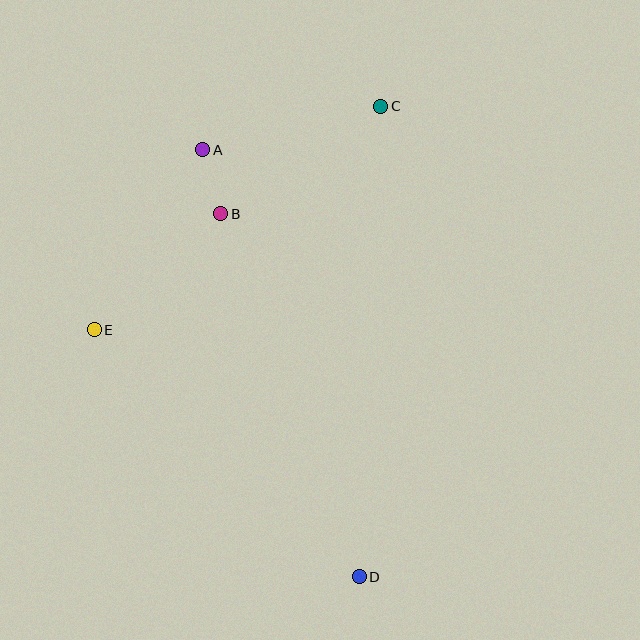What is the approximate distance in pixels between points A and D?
The distance between A and D is approximately 455 pixels.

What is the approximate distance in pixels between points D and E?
The distance between D and E is approximately 362 pixels.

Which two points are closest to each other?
Points A and B are closest to each other.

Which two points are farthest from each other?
Points C and D are farthest from each other.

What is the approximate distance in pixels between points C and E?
The distance between C and E is approximately 363 pixels.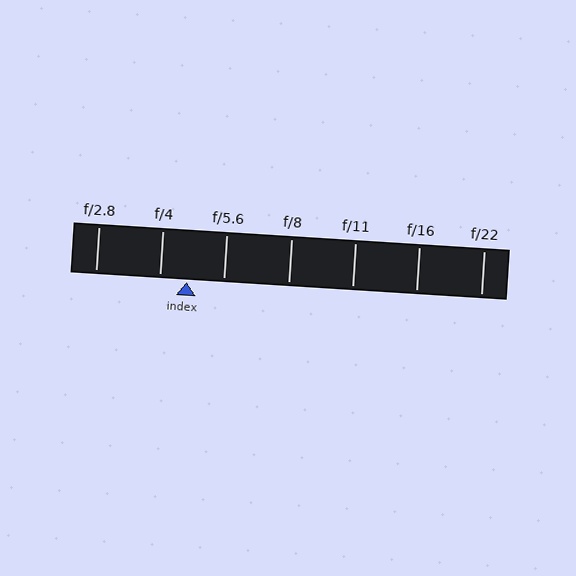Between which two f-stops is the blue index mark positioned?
The index mark is between f/4 and f/5.6.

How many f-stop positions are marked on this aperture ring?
There are 7 f-stop positions marked.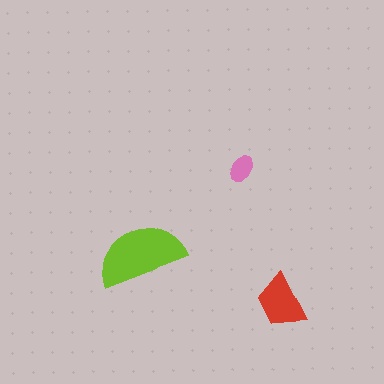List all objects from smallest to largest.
The pink ellipse, the red trapezoid, the lime semicircle.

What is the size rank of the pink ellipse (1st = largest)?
3rd.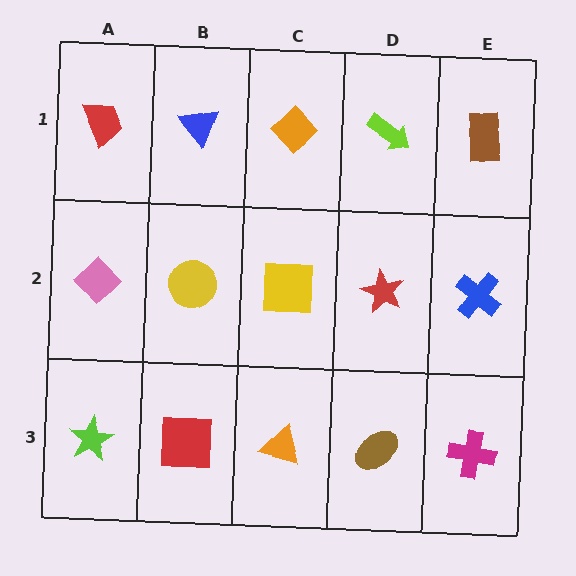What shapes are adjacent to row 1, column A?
A pink diamond (row 2, column A), a blue triangle (row 1, column B).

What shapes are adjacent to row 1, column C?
A yellow square (row 2, column C), a blue triangle (row 1, column B), a lime arrow (row 1, column D).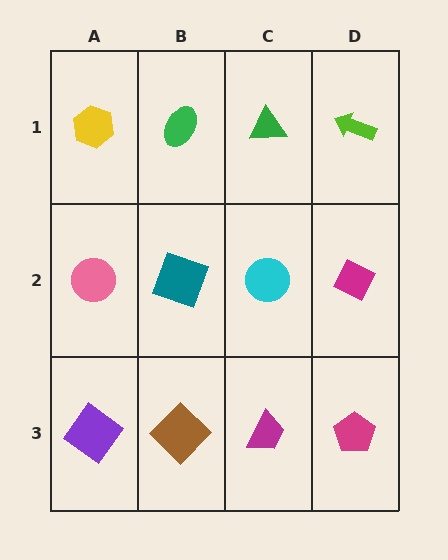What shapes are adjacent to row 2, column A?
A yellow hexagon (row 1, column A), a purple diamond (row 3, column A), a teal square (row 2, column B).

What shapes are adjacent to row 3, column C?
A cyan circle (row 2, column C), a brown diamond (row 3, column B), a magenta pentagon (row 3, column D).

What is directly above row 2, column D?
A lime arrow.